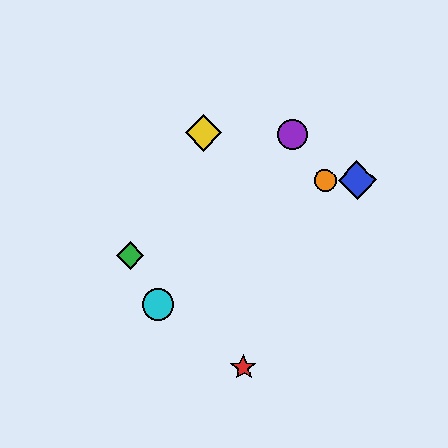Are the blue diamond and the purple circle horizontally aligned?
No, the blue diamond is at y≈180 and the purple circle is at y≈135.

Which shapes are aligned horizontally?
The blue diamond, the orange circle are aligned horizontally.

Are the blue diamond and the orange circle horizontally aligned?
Yes, both are at y≈180.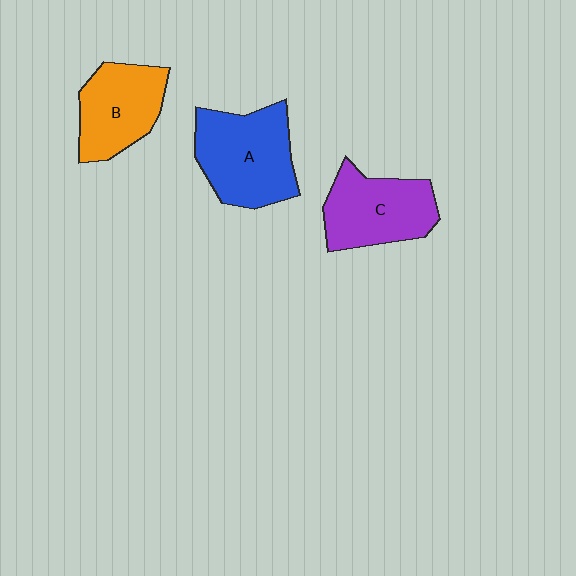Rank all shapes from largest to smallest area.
From largest to smallest: A (blue), C (purple), B (orange).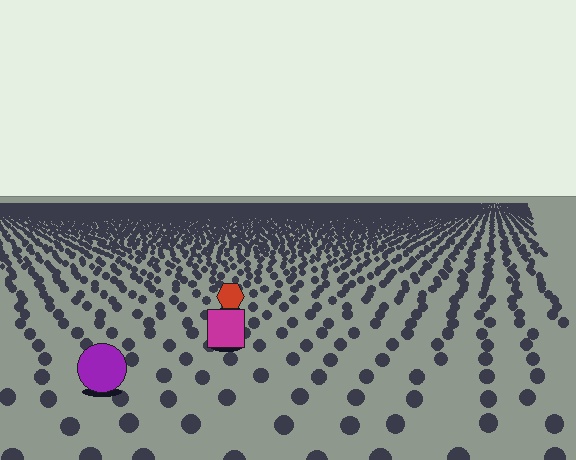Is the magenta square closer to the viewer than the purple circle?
No. The purple circle is closer — you can tell from the texture gradient: the ground texture is coarser near it.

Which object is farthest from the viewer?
The red hexagon is farthest from the viewer. It appears smaller and the ground texture around it is denser.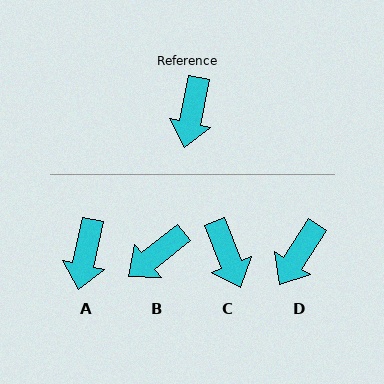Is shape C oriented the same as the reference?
No, it is off by about 33 degrees.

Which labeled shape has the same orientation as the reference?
A.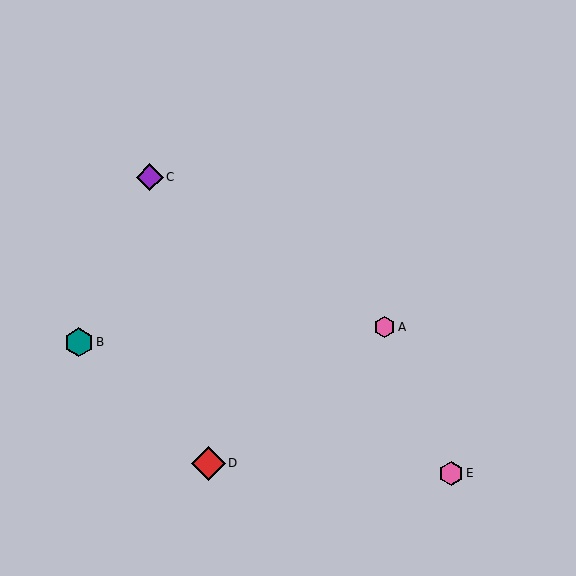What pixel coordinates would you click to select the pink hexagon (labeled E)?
Click at (451, 473) to select the pink hexagon E.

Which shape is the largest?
The red diamond (labeled D) is the largest.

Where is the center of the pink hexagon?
The center of the pink hexagon is at (385, 327).